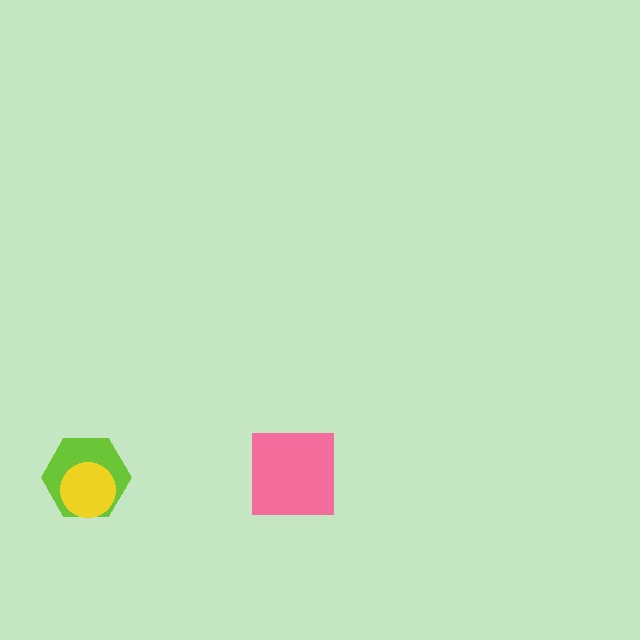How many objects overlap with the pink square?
0 objects overlap with the pink square.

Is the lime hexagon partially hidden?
Yes, it is partially covered by another shape.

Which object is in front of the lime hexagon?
The yellow circle is in front of the lime hexagon.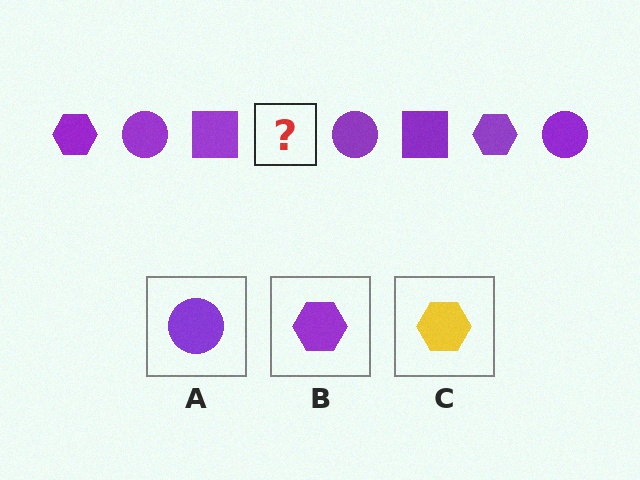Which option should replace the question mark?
Option B.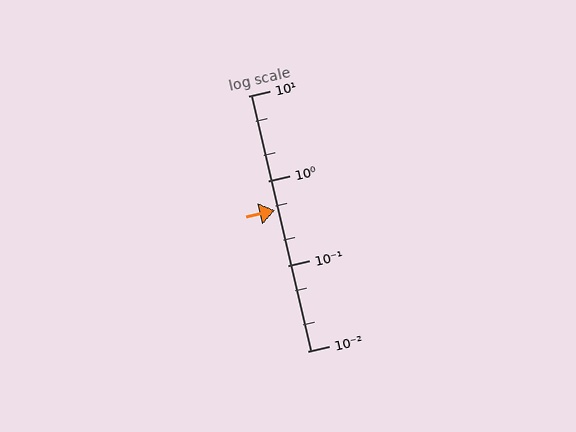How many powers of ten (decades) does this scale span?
The scale spans 3 decades, from 0.01 to 10.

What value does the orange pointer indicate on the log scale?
The pointer indicates approximately 0.45.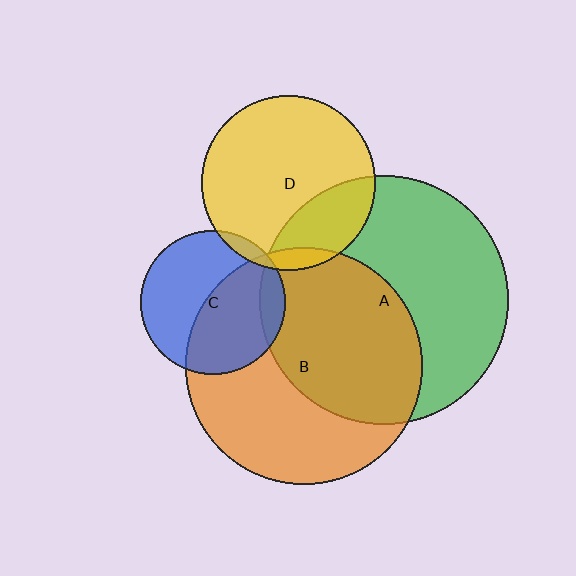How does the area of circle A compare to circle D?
Approximately 2.0 times.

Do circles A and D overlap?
Yes.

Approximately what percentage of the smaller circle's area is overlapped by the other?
Approximately 25%.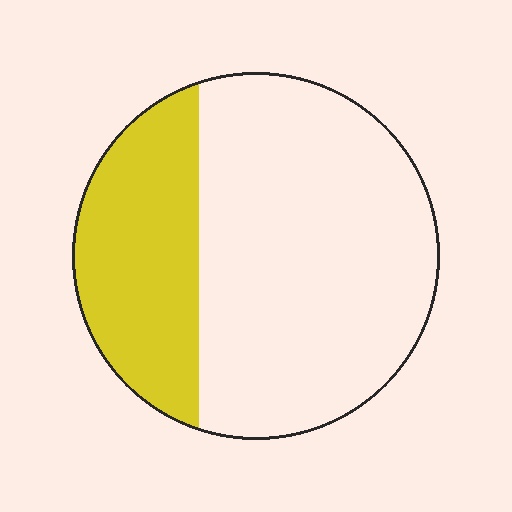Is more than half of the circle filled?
No.